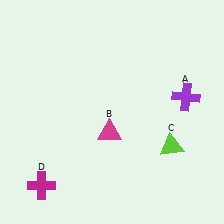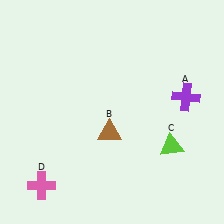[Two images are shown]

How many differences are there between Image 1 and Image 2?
There are 2 differences between the two images.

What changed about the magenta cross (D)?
In Image 1, D is magenta. In Image 2, it changed to pink.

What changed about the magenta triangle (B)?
In Image 1, B is magenta. In Image 2, it changed to brown.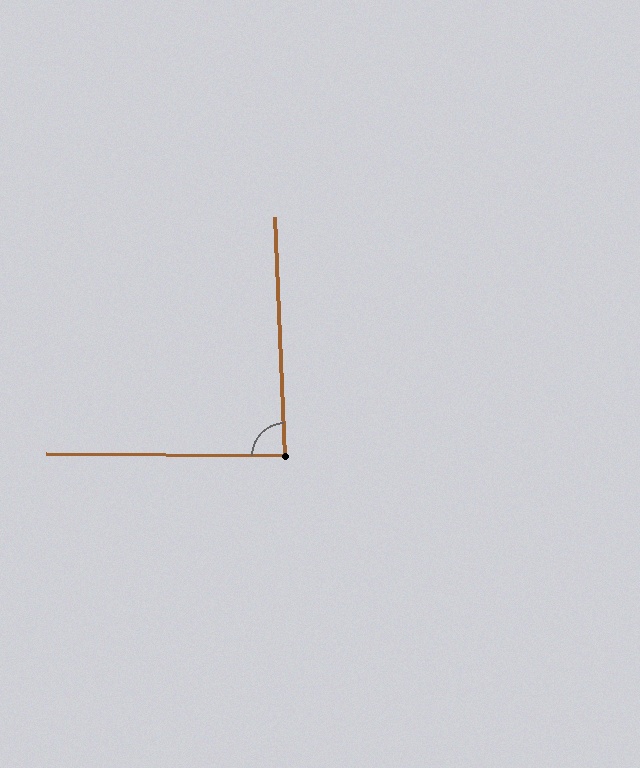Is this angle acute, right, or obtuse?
It is approximately a right angle.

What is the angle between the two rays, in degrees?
Approximately 87 degrees.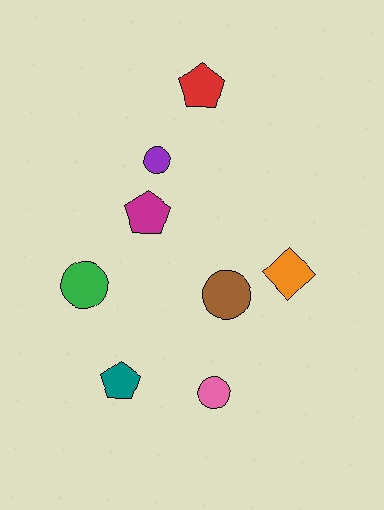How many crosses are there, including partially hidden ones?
There are no crosses.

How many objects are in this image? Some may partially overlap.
There are 8 objects.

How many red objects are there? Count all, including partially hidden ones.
There is 1 red object.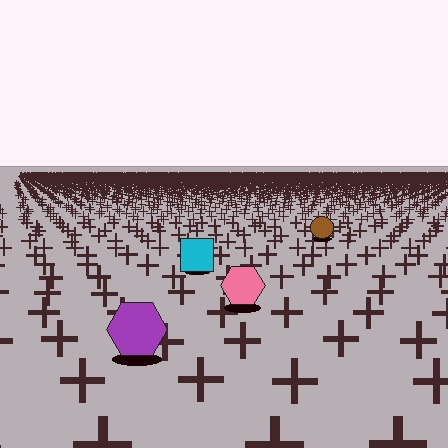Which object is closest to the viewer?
The purple hexagon is closest. The texture marks near it are larger and more spread out.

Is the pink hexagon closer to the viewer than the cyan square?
Yes. The pink hexagon is closer — you can tell from the texture gradient: the ground texture is coarser near it.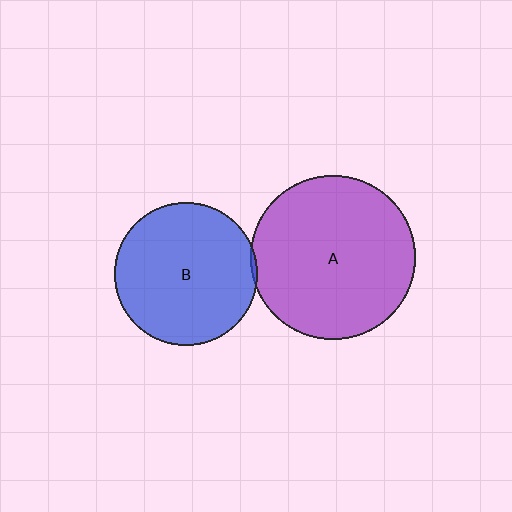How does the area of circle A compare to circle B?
Approximately 1.3 times.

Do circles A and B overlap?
Yes.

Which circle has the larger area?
Circle A (purple).